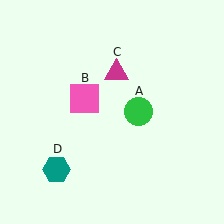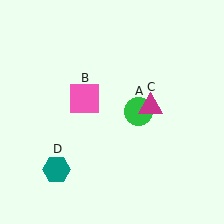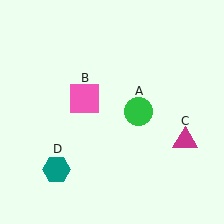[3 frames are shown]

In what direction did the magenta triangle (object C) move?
The magenta triangle (object C) moved down and to the right.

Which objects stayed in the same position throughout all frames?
Green circle (object A) and pink square (object B) and teal hexagon (object D) remained stationary.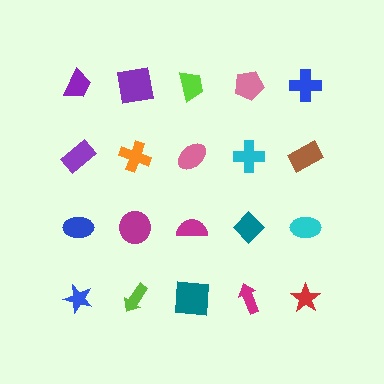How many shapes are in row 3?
5 shapes.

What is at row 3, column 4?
A teal diamond.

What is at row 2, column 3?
A pink ellipse.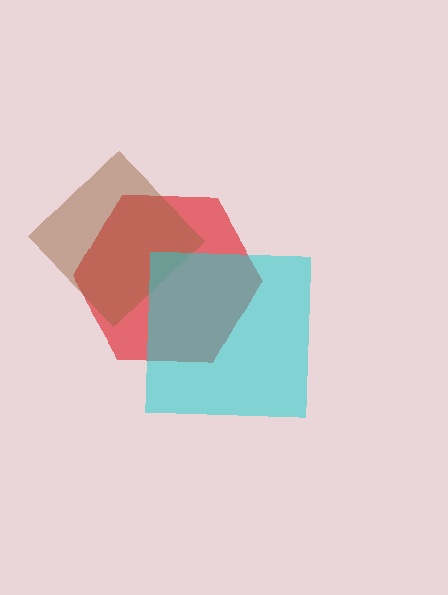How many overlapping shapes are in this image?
There are 3 overlapping shapes in the image.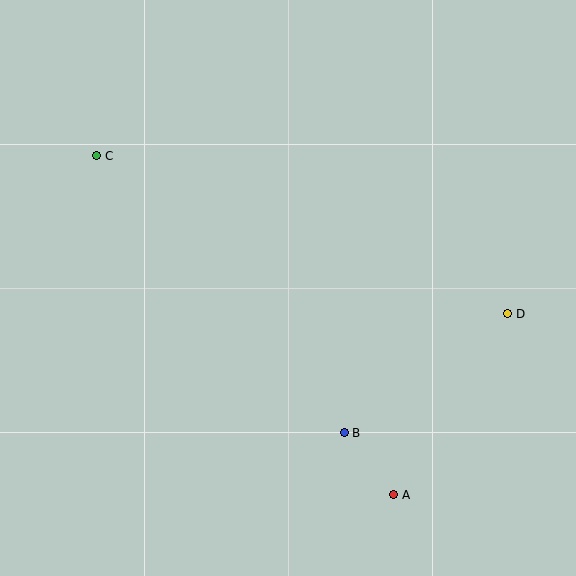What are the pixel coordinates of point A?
Point A is at (394, 495).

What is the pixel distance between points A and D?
The distance between A and D is 214 pixels.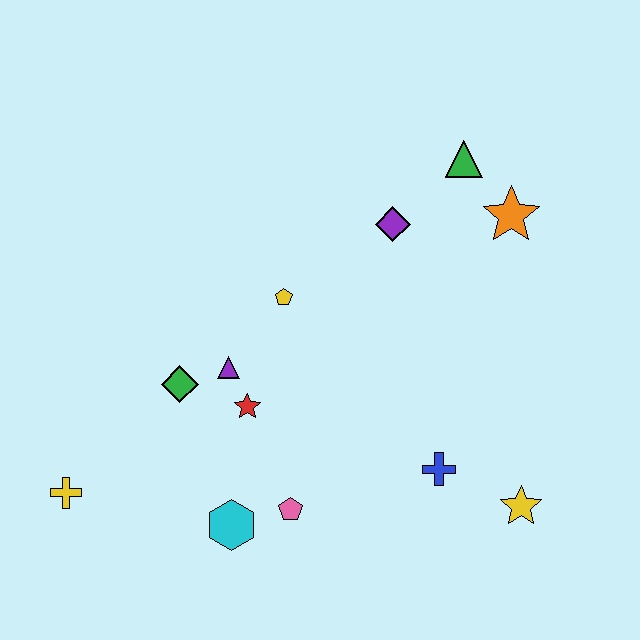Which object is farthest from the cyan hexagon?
The green triangle is farthest from the cyan hexagon.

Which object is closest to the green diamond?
The purple triangle is closest to the green diamond.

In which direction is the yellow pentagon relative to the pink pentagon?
The yellow pentagon is above the pink pentagon.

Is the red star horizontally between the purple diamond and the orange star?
No